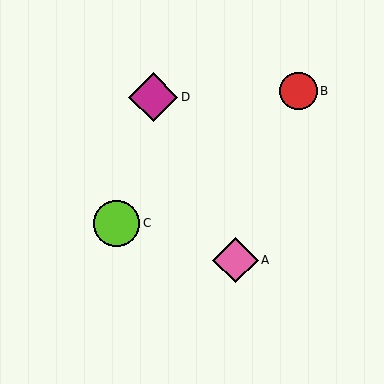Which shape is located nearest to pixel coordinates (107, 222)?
The lime circle (labeled C) at (117, 223) is nearest to that location.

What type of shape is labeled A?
Shape A is a pink diamond.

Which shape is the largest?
The magenta diamond (labeled D) is the largest.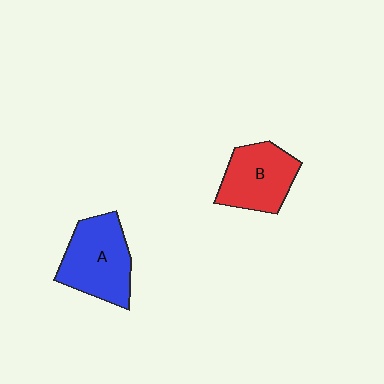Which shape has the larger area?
Shape A (blue).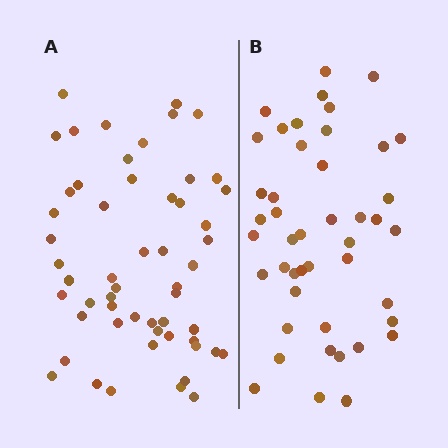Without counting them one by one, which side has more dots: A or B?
Region A (the left region) has more dots.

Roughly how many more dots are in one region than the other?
Region A has roughly 10 or so more dots than region B.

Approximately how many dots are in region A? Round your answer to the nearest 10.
About 60 dots. (The exact count is 55, which rounds to 60.)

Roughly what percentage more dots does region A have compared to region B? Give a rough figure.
About 20% more.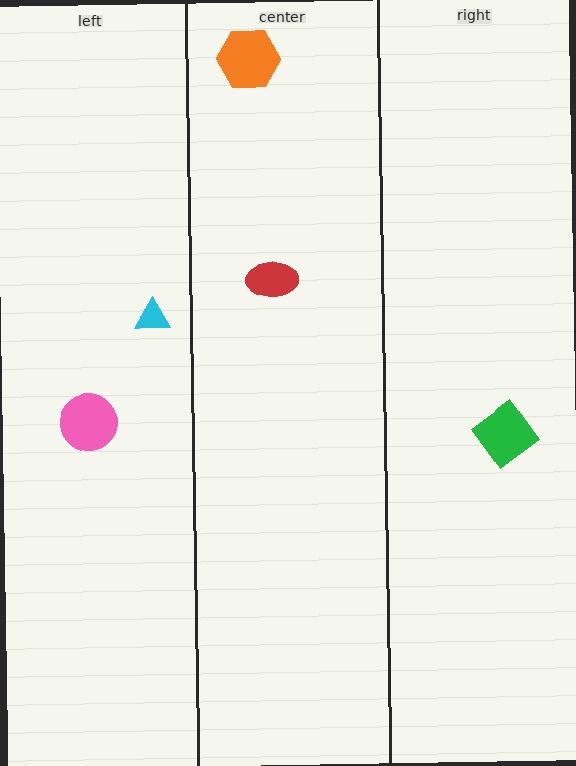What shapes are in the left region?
The pink circle, the cyan triangle.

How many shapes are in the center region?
2.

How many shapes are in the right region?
1.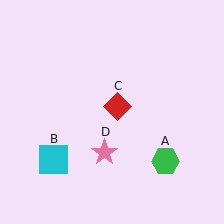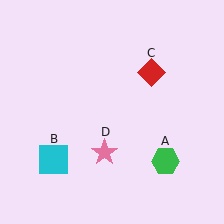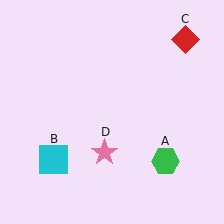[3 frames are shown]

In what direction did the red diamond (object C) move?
The red diamond (object C) moved up and to the right.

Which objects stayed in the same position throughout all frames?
Green hexagon (object A) and cyan square (object B) and pink star (object D) remained stationary.